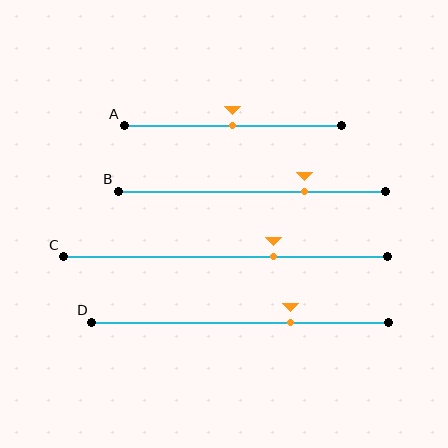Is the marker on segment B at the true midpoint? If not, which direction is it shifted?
No, the marker on segment B is shifted to the right by about 20% of the segment length.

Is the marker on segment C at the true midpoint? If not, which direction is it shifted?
No, the marker on segment C is shifted to the right by about 15% of the segment length.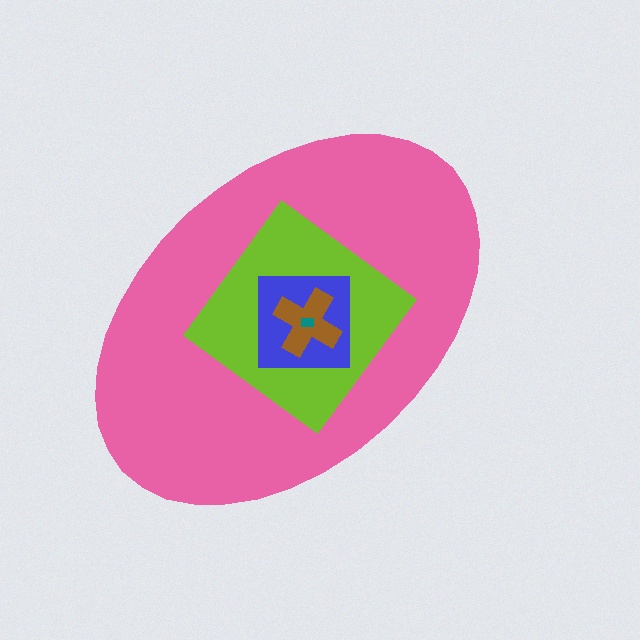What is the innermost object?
The teal rectangle.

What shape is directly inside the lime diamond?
The blue square.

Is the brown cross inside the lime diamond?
Yes.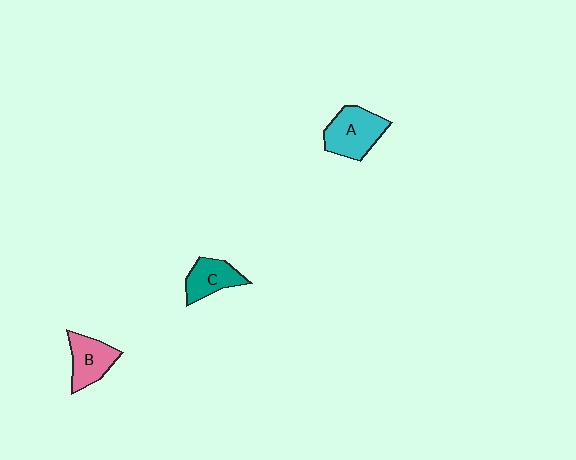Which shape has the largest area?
Shape A (cyan).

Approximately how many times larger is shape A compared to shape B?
Approximately 1.3 times.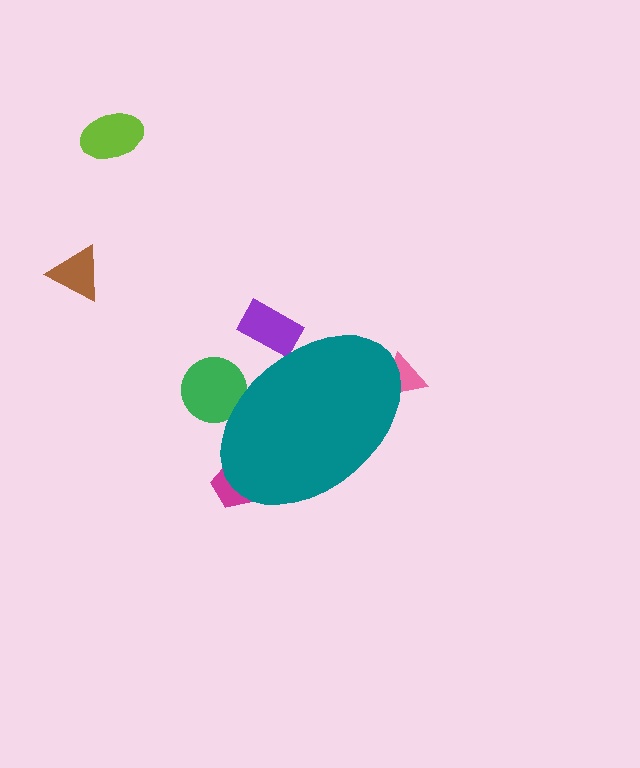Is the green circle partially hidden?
Yes, the green circle is partially hidden behind the teal ellipse.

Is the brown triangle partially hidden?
No, the brown triangle is fully visible.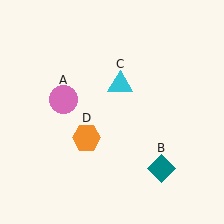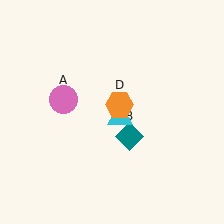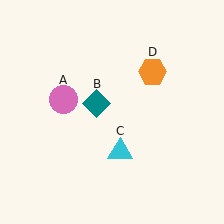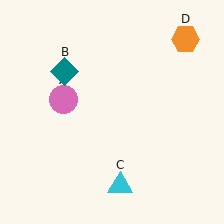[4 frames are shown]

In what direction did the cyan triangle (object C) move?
The cyan triangle (object C) moved down.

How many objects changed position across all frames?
3 objects changed position: teal diamond (object B), cyan triangle (object C), orange hexagon (object D).